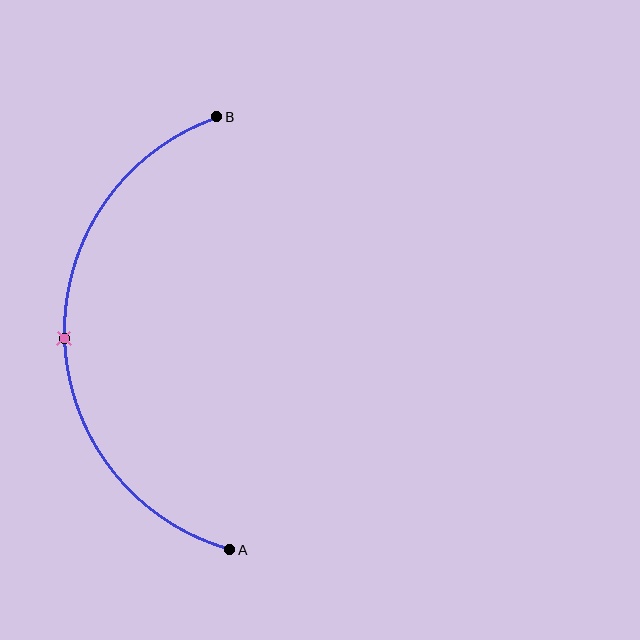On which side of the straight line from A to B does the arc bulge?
The arc bulges to the left of the straight line connecting A and B.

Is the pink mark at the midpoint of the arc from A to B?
Yes. The pink mark lies on the arc at equal arc-length from both A and B — it is the arc midpoint.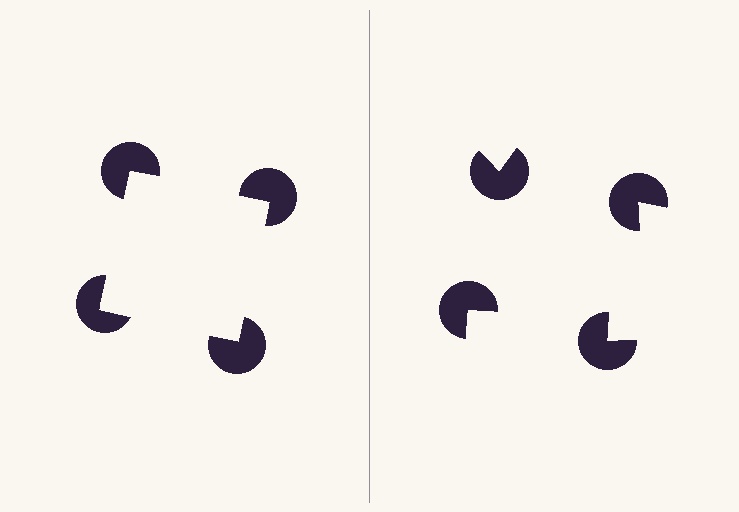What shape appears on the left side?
An illusory square.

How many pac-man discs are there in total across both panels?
8 — 4 on each side.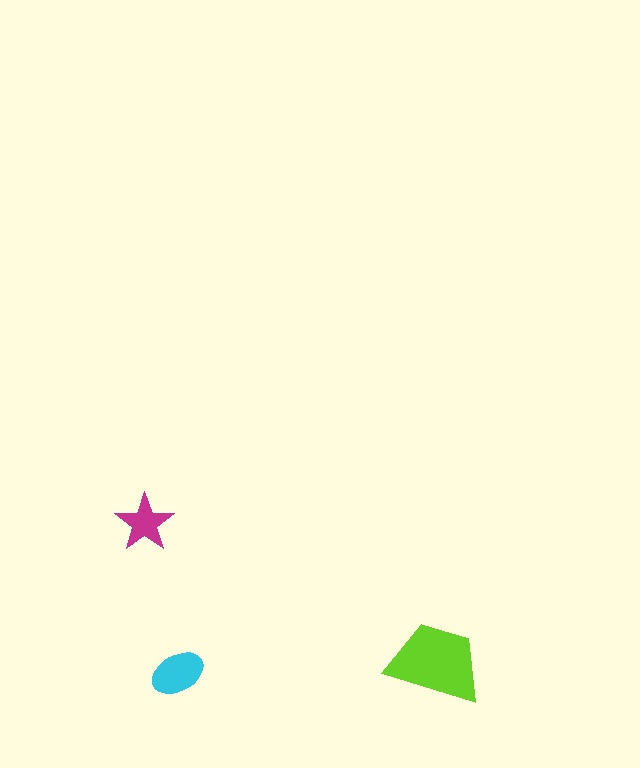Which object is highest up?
The magenta star is topmost.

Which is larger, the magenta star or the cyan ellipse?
The cyan ellipse.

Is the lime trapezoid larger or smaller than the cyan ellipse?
Larger.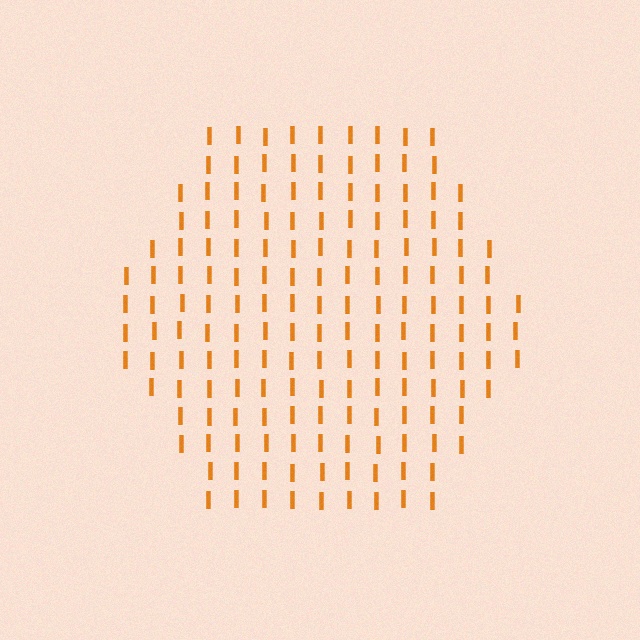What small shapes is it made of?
It is made of small letter I's.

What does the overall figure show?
The overall figure shows a hexagon.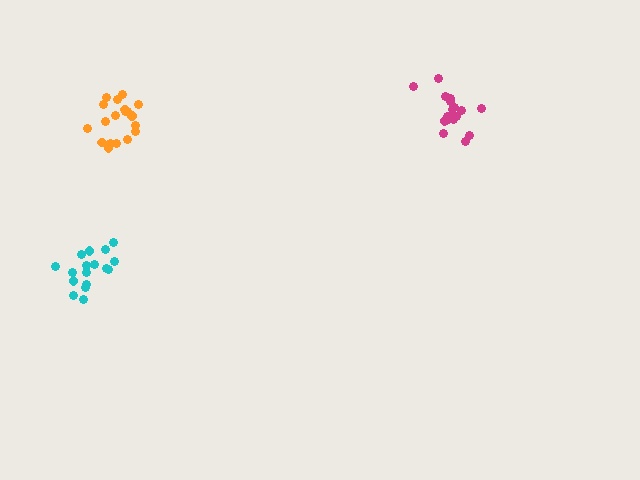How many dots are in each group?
Group 1: 17 dots, Group 2: 19 dots, Group 3: 19 dots (55 total).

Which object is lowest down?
The cyan cluster is bottommost.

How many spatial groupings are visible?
There are 3 spatial groupings.